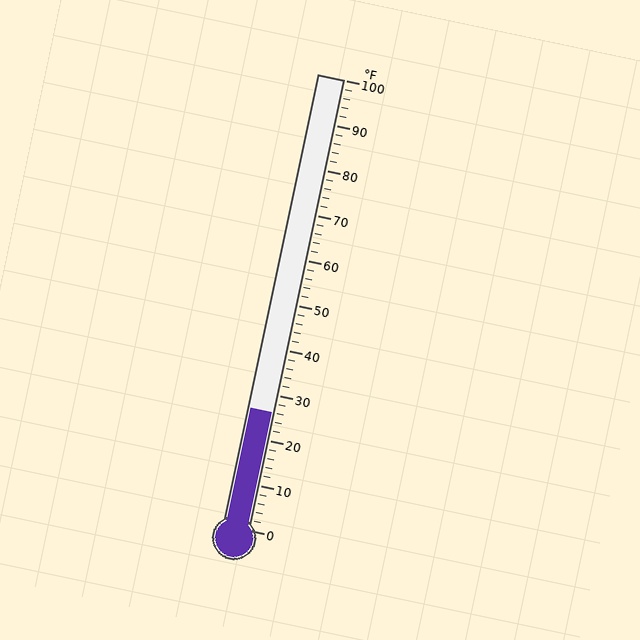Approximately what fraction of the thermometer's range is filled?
The thermometer is filled to approximately 25% of its range.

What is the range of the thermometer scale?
The thermometer scale ranges from 0°F to 100°F.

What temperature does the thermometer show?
The thermometer shows approximately 26°F.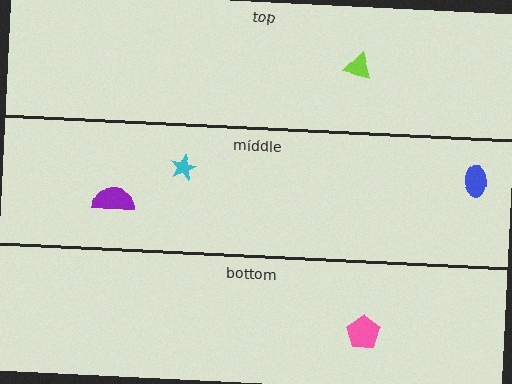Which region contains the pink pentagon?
The bottom region.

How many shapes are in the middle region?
3.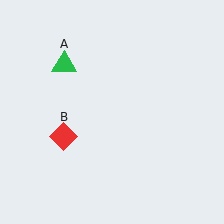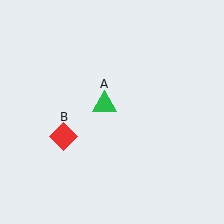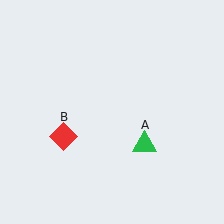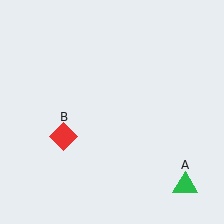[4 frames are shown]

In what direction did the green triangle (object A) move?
The green triangle (object A) moved down and to the right.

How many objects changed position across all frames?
1 object changed position: green triangle (object A).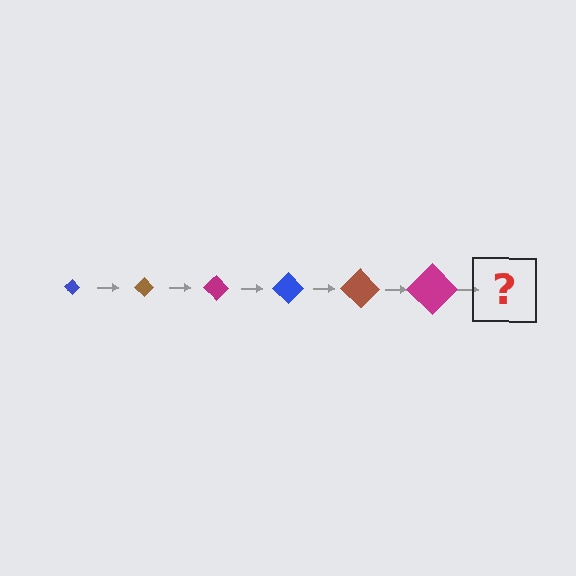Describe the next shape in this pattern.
It should be a blue diamond, larger than the previous one.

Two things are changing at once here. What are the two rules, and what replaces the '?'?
The two rules are that the diamond grows larger each step and the color cycles through blue, brown, and magenta. The '?' should be a blue diamond, larger than the previous one.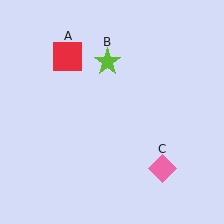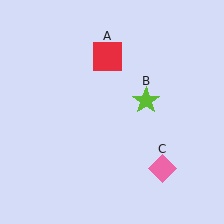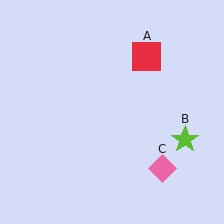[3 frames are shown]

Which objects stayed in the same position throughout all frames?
Pink diamond (object C) remained stationary.